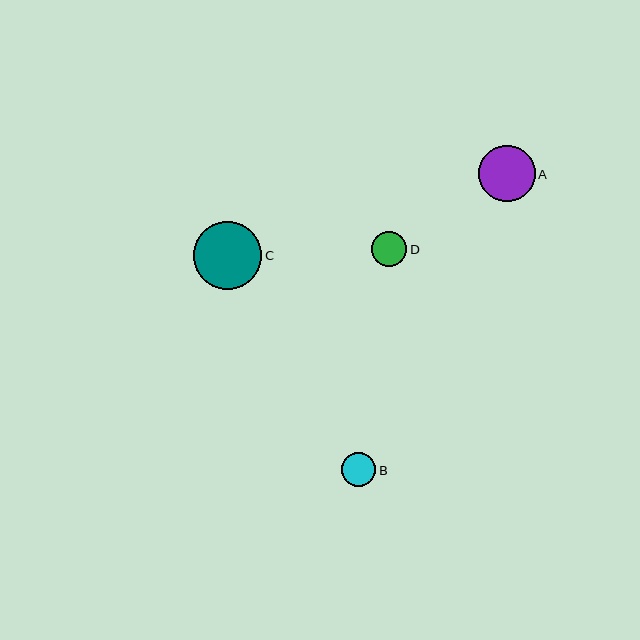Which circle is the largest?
Circle C is the largest with a size of approximately 69 pixels.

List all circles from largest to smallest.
From largest to smallest: C, A, D, B.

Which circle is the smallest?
Circle B is the smallest with a size of approximately 34 pixels.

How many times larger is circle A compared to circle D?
Circle A is approximately 1.6 times the size of circle D.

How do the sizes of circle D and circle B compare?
Circle D and circle B are approximately the same size.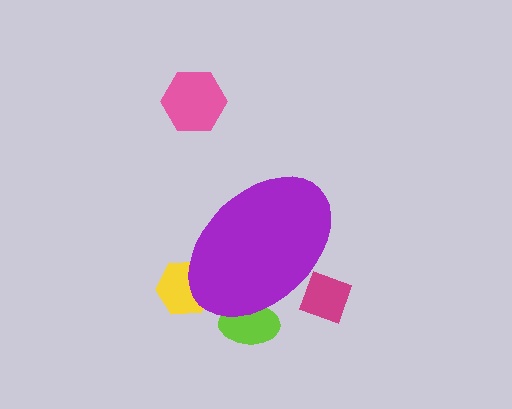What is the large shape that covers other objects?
A purple ellipse.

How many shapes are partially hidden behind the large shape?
3 shapes are partially hidden.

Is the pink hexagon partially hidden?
No, the pink hexagon is fully visible.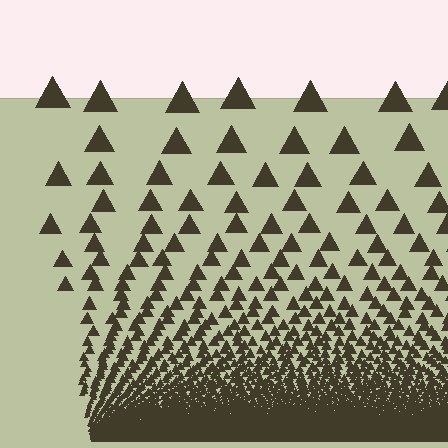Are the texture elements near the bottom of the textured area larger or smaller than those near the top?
Smaller. The gradient is inverted — elements near the bottom are smaller and denser.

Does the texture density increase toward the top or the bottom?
Density increases toward the bottom.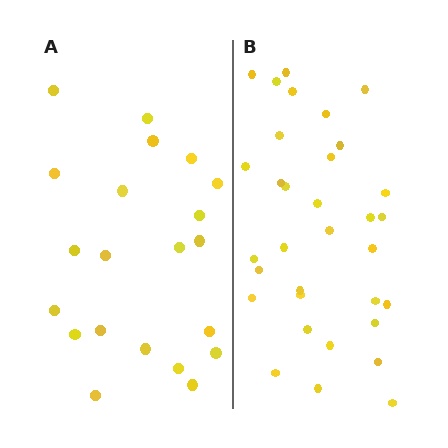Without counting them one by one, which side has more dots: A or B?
Region B (the right region) has more dots.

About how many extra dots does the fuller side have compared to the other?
Region B has roughly 12 or so more dots than region A.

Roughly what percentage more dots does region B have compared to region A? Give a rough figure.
About 55% more.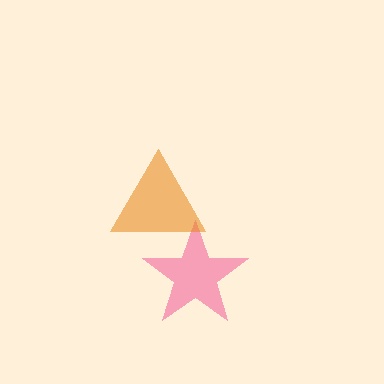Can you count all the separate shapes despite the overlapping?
Yes, there are 2 separate shapes.